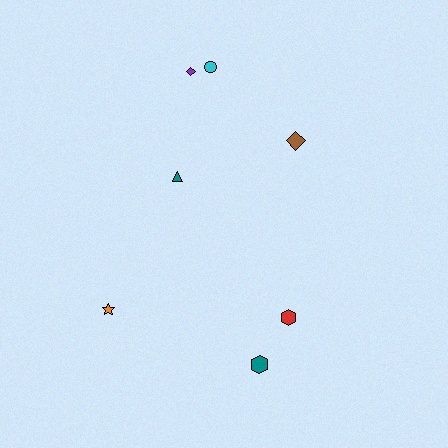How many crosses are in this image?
There are no crosses.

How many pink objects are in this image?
There are no pink objects.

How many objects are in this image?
There are 7 objects.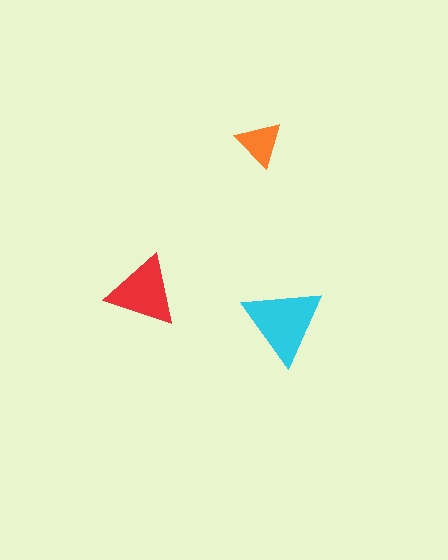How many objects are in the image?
There are 3 objects in the image.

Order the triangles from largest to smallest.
the cyan one, the red one, the orange one.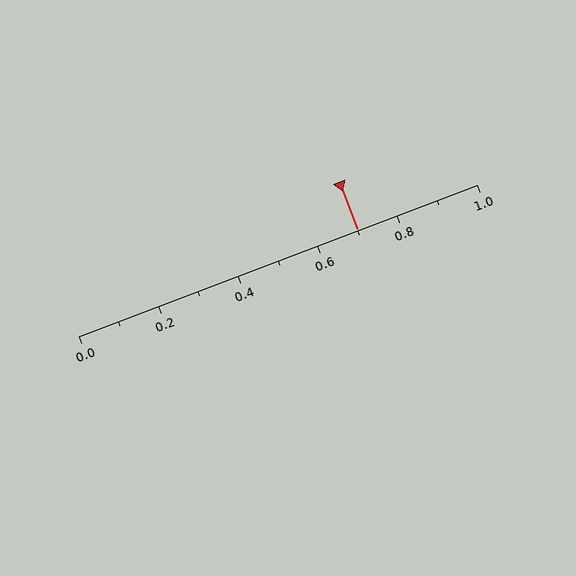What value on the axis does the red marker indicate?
The marker indicates approximately 0.7.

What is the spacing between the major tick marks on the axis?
The major ticks are spaced 0.2 apart.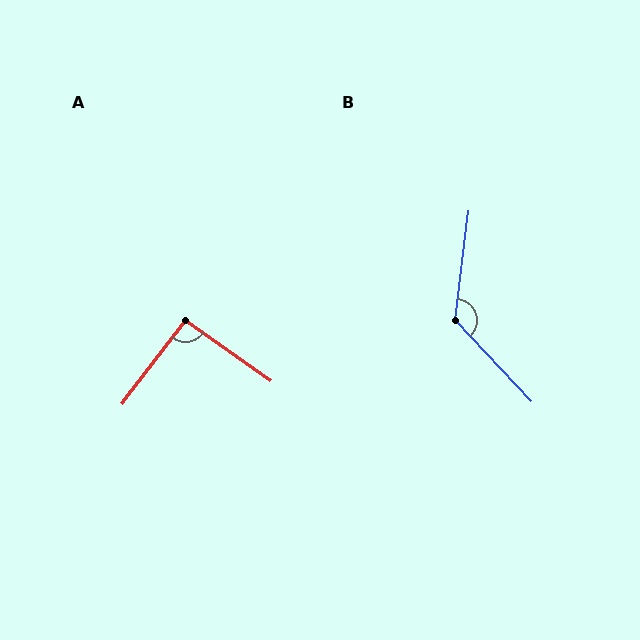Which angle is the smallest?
A, at approximately 92 degrees.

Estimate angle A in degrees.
Approximately 92 degrees.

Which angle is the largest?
B, at approximately 130 degrees.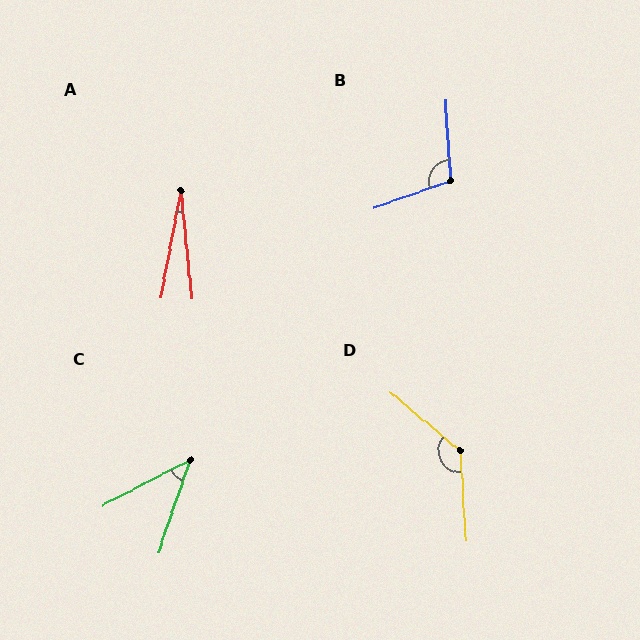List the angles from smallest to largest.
A (17°), C (44°), B (106°), D (133°).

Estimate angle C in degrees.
Approximately 44 degrees.